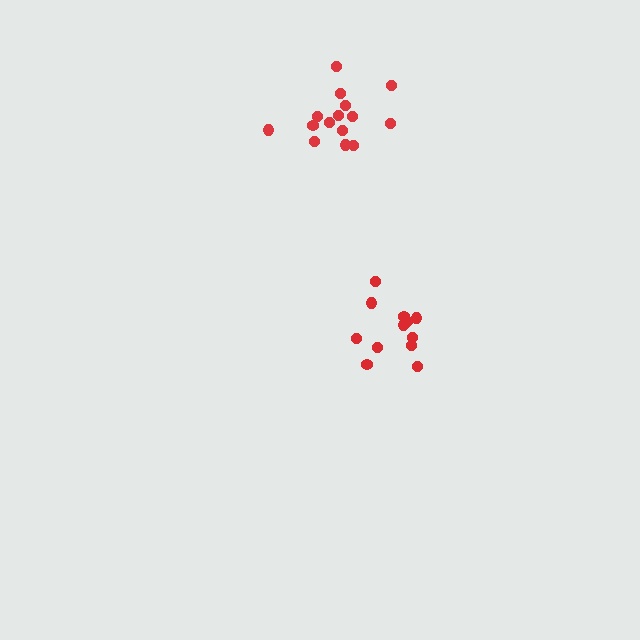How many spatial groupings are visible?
There are 2 spatial groupings.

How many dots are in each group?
Group 1: 15 dots, Group 2: 13 dots (28 total).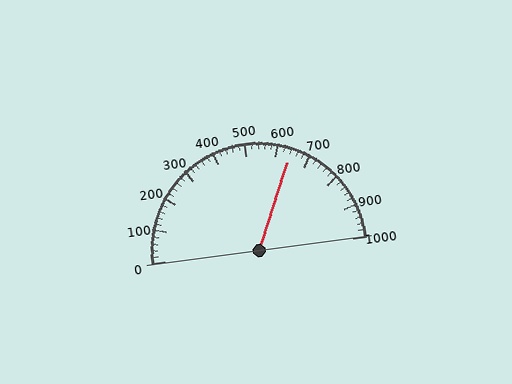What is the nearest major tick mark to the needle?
The nearest major tick mark is 600.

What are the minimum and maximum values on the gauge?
The gauge ranges from 0 to 1000.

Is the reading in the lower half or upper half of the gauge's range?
The reading is in the upper half of the range (0 to 1000).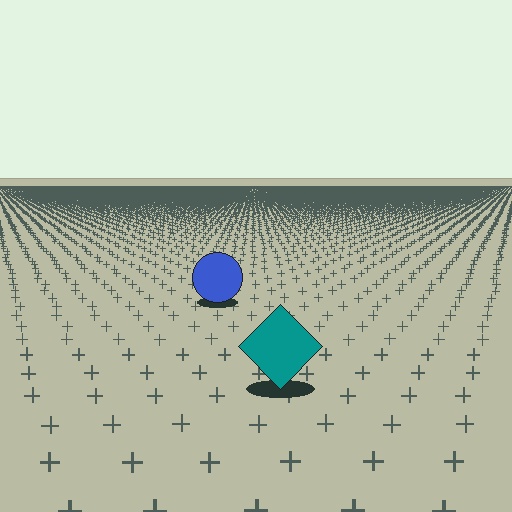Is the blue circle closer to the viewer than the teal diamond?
No. The teal diamond is closer — you can tell from the texture gradient: the ground texture is coarser near it.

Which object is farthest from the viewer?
The blue circle is farthest from the viewer. It appears smaller and the ground texture around it is denser.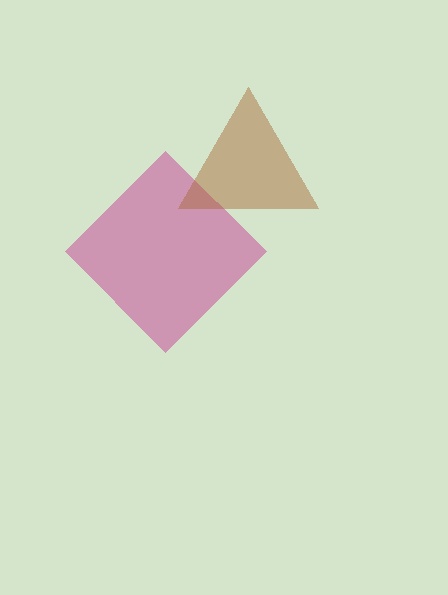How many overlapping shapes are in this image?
There are 2 overlapping shapes in the image.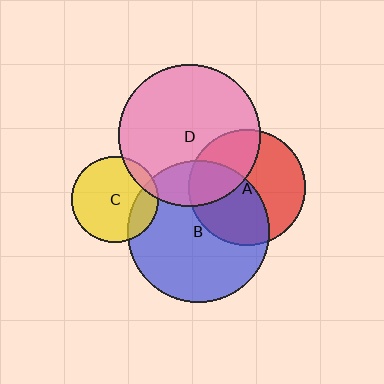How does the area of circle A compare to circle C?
Approximately 1.8 times.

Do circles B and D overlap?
Yes.